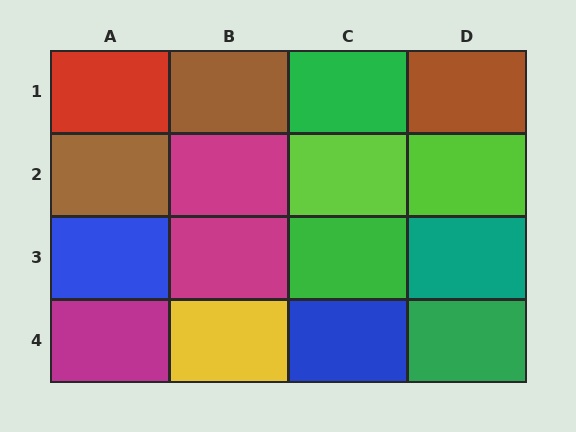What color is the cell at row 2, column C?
Lime.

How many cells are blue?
2 cells are blue.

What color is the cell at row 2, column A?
Brown.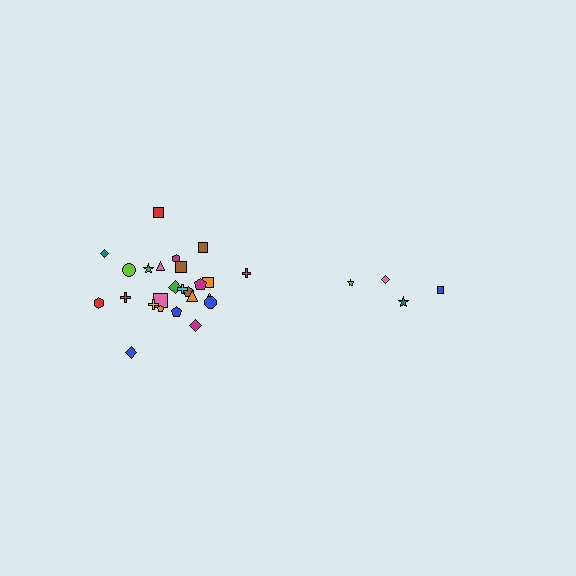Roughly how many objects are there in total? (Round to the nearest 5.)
Roughly 30 objects in total.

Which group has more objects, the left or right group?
The left group.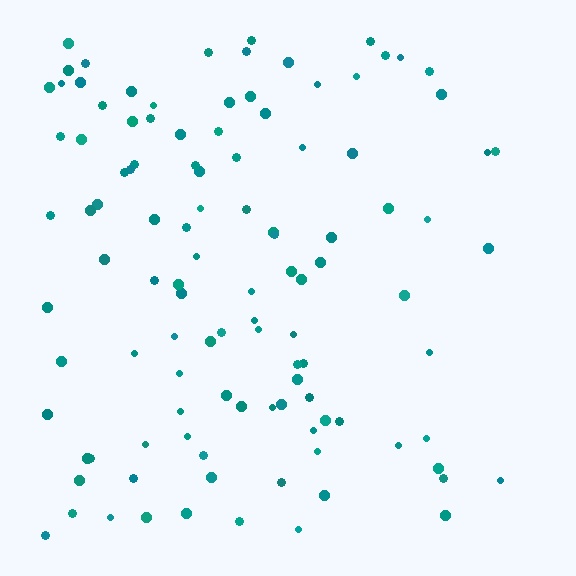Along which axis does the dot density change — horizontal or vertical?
Horizontal.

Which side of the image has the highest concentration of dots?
The left.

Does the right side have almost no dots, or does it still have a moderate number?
Still a moderate number, just noticeably fewer than the left.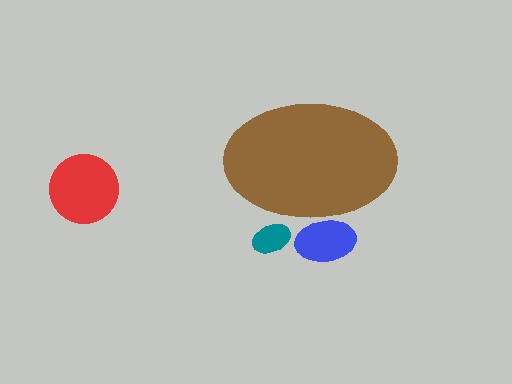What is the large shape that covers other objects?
A brown ellipse.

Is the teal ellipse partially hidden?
Yes, the teal ellipse is partially hidden behind the brown ellipse.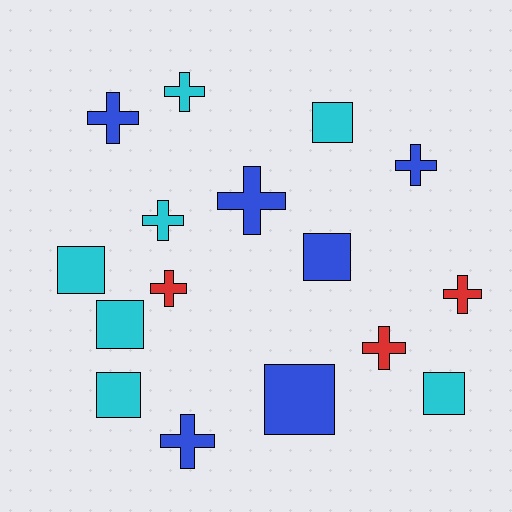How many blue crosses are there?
There are 4 blue crosses.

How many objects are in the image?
There are 16 objects.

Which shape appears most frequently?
Cross, with 9 objects.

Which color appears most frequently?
Cyan, with 7 objects.